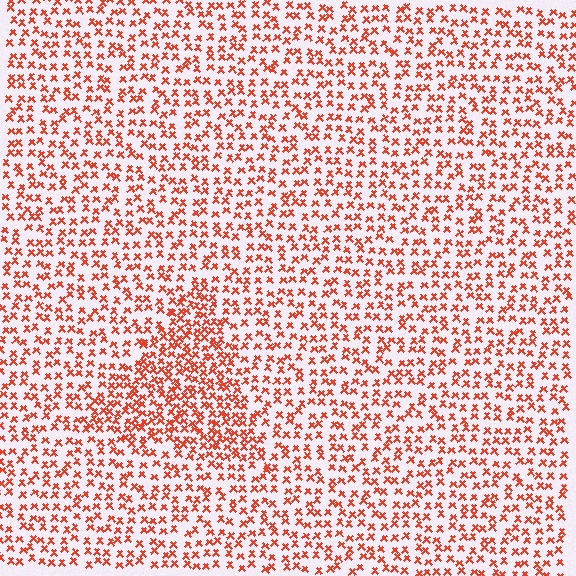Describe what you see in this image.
The image contains small red elements arranged at two different densities. A triangle-shaped region is visible where the elements are more densely packed than the surrounding area.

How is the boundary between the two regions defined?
The boundary is defined by a change in element density (approximately 1.7x ratio). All elements are the same color, size, and shape.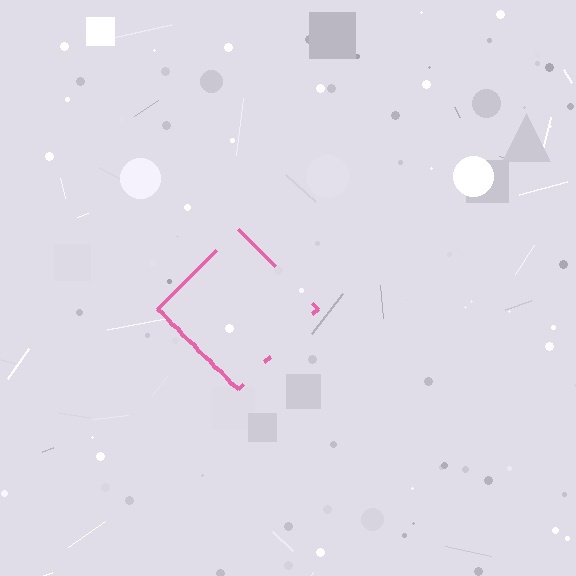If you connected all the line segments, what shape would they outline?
They would outline a diamond.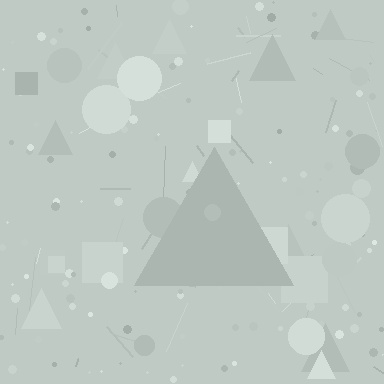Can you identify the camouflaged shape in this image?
The camouflaged shape is a triangle.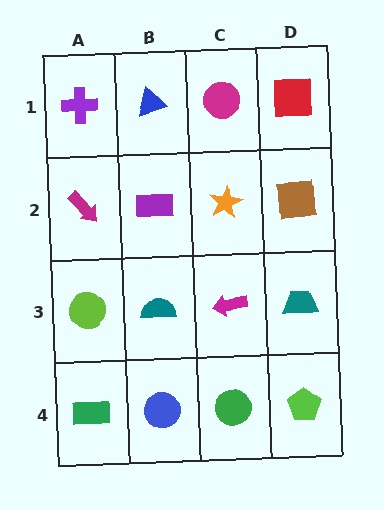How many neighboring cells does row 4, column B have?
3.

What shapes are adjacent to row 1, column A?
A magenta arrow (row 2, column A), a blue triangle (row 1, column B).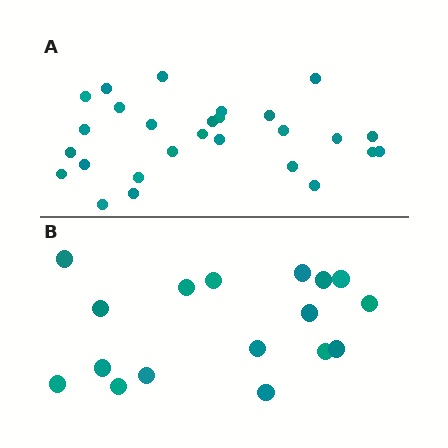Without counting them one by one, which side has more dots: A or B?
Region A (the top region) has more dots.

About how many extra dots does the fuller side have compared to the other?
Region A has roughly 10 or so more dots than region B.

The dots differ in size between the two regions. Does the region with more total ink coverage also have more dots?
No. Region B has more total ink coverage because its dots are larger, but region A actually contains more individual dots. Total area can be misleading — the number of items is what matters here.